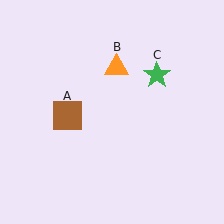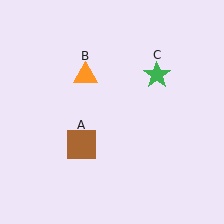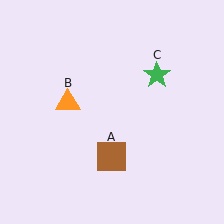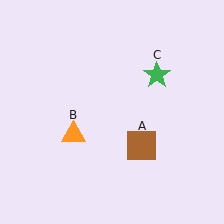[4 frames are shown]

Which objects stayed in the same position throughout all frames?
Green star (object C) remained stationary.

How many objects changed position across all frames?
2 objects changed position: brown square (object A), orange triangle (object B).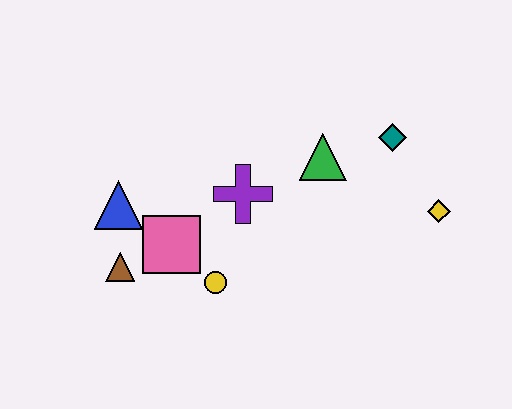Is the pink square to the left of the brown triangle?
No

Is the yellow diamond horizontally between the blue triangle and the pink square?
No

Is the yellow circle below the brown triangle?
Yes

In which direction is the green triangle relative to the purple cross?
The green triangle is to the right of the purple cross.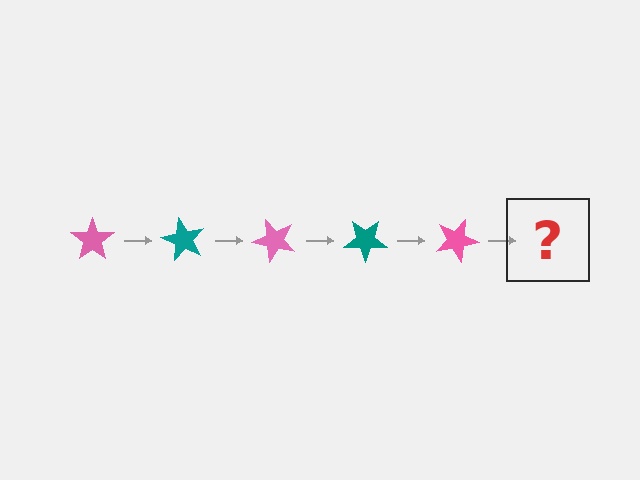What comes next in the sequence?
The next element should be a teal star, rotated 300 degrees from the start.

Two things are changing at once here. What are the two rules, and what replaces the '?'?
The two rules are that it rotates 60 degrees each step and the color cycles through pink and teal. The '?' should be a teal star, rotated 300 degrees from the start.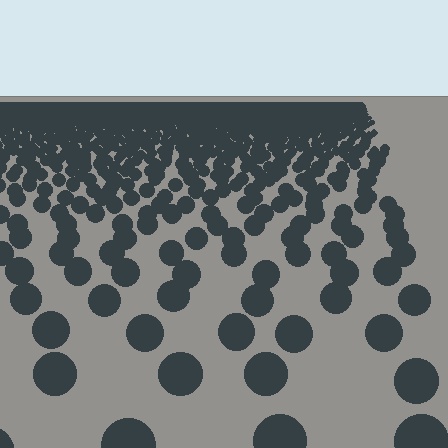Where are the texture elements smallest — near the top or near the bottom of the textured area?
Near the top.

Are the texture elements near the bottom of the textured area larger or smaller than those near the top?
Larger. Near the bottom, elements are closer to the viewer and appear at a bigger on-screen size.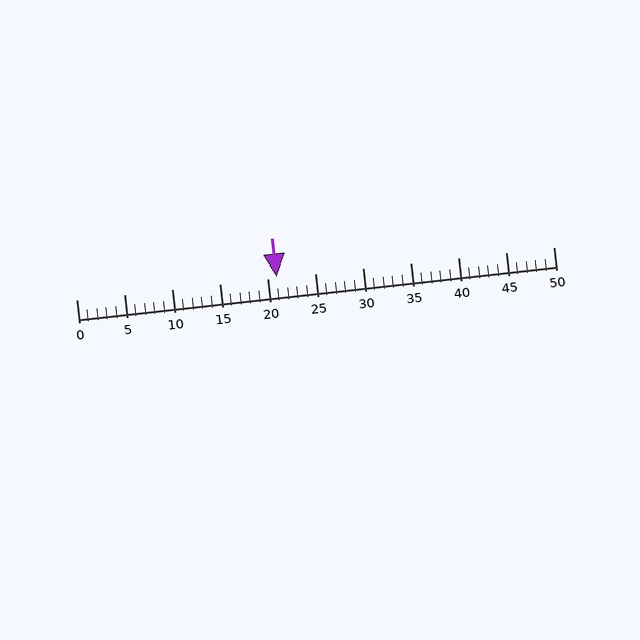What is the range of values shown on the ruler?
The ruler shows values from 0 to 50.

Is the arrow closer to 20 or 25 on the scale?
The arrow is closer to 20.